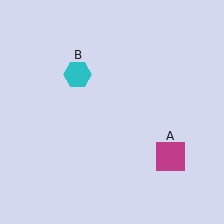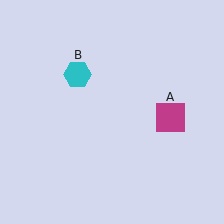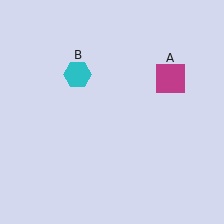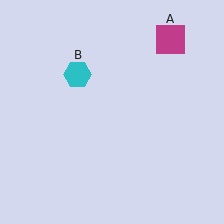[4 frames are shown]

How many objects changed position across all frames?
1 object changed position: magenta square (object A).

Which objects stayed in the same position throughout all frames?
Cyan hexagon (object B) remained stationary.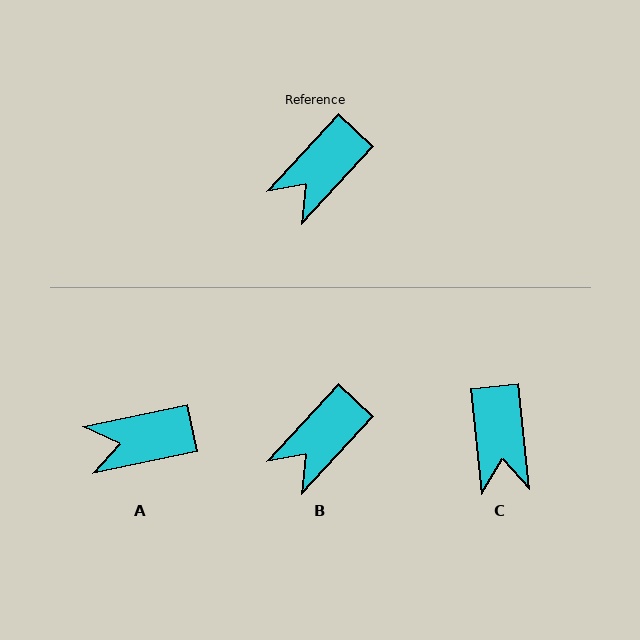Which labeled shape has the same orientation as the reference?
B.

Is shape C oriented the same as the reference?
No, it is off by about 49 degrees.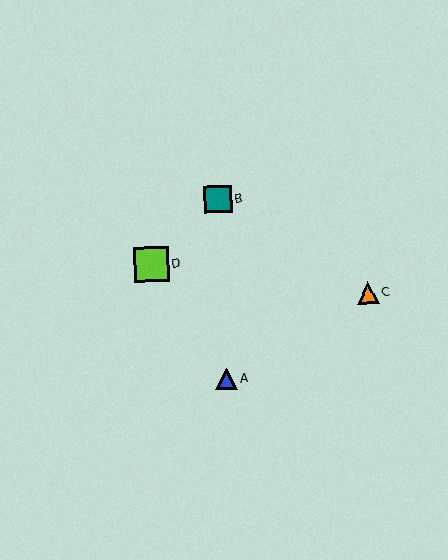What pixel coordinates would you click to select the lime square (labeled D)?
Click at (151, 264) to select the lime square D.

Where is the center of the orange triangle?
The center of the orange triangle is at (368, 293).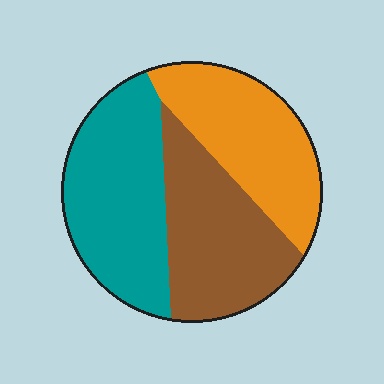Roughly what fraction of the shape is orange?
Orange covers 31% of the shape.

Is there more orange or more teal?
Teal.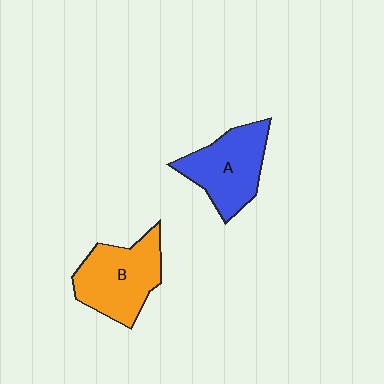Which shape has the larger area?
Shape B (orange).